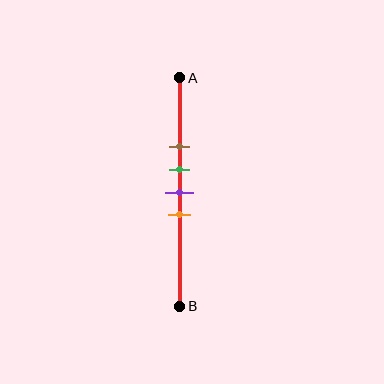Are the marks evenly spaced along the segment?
Yes, the marks are approximately evenly spaced.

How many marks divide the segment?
There are 4 marks dividing the segment.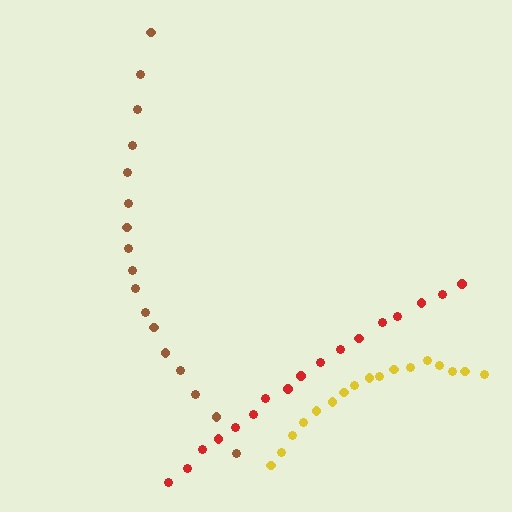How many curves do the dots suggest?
There are 3 distinct paths.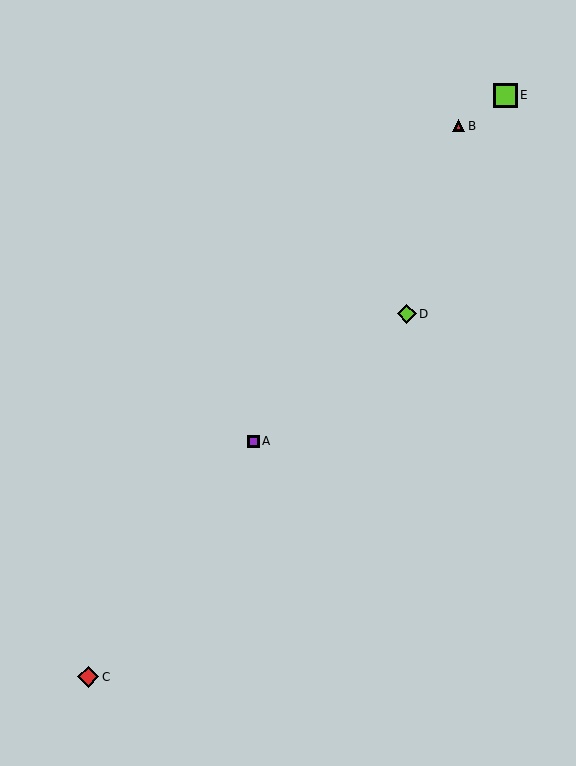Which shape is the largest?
The lime square (labeled E) is the largest.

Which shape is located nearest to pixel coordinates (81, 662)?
The red diamond (labeled C) at (88, 677) is nearest to that location.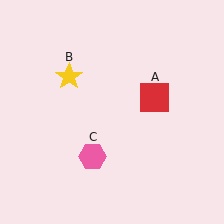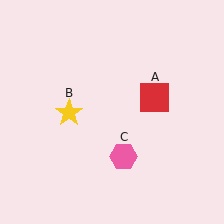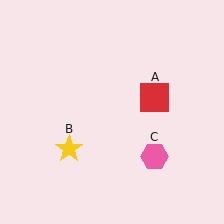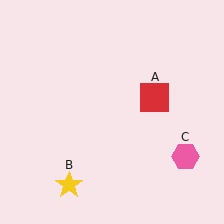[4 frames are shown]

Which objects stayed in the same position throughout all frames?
Red square (object A) remained stationary.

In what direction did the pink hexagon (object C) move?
The pink hexagon (object C) moved right.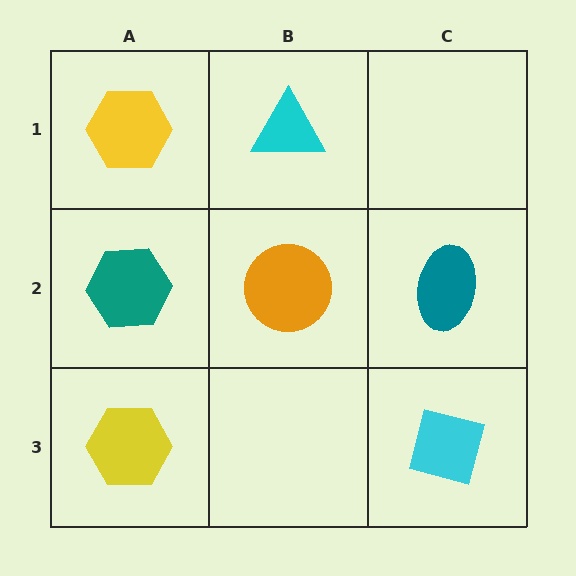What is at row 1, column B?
A cyan triangle.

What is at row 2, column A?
A teal hexagon.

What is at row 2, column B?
An orange circle.